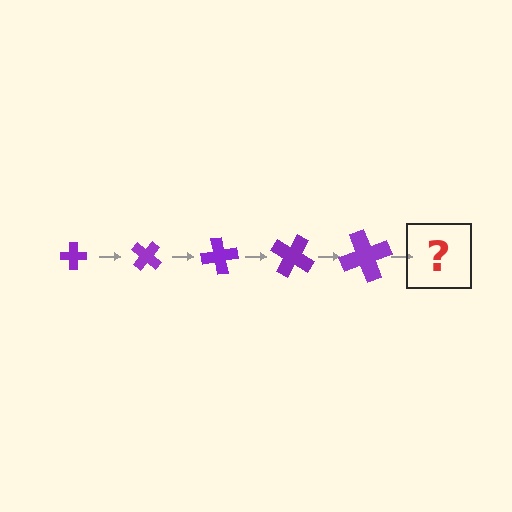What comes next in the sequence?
The next element should be a cross, larger than the previous one and rotated 200 degrees from the start.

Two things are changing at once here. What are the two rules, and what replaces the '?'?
The two rules are that the cross grows larger each step and it rotates 40 degrees each step. The '?' should be a cross, larger than the previous one and rotated 200 degrees from the start.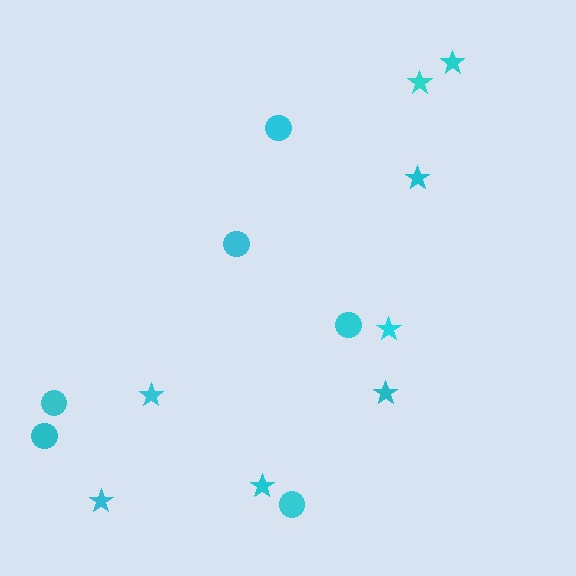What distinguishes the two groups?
There are 2 groups: one group of circles (6) and one group of stars (8).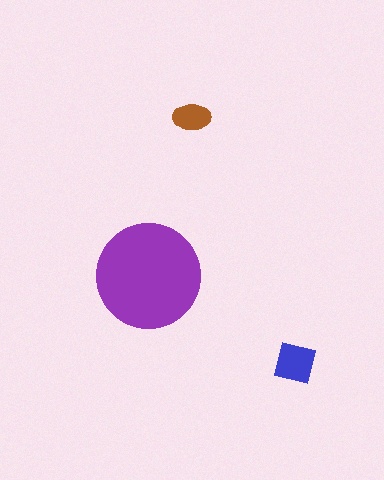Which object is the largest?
The purple circle.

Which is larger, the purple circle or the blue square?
The purple circle.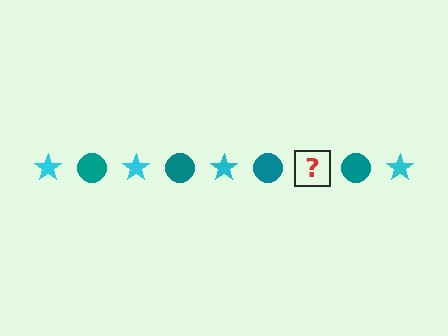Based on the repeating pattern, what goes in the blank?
The blank should be a cyan star.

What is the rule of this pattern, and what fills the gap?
The rule is that the pattern alternates between cyan star and teal circle. The gap should be filled with a cyan star.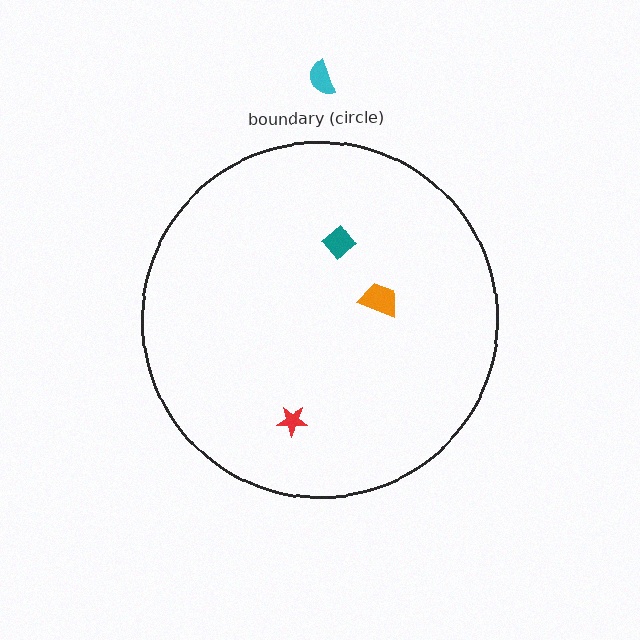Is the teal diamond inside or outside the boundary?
Inside.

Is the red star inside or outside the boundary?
Inside.